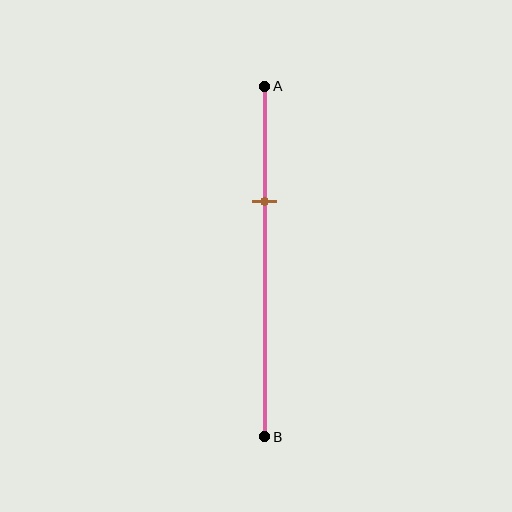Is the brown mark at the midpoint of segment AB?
No, the mark is at about 35% from A, not at the 50% midpoint.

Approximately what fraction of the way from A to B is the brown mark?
The brown mark is approximately 35% of the way from A to B.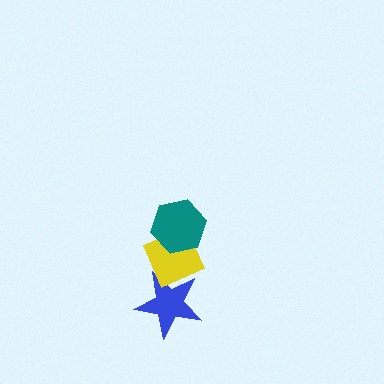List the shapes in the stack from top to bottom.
From top to bottom: the teal hexagon, the yellow diamond, the blue star.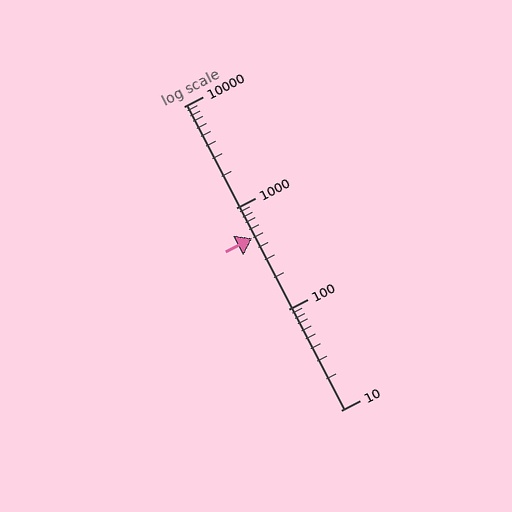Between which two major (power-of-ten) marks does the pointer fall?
The pointer is between 100 and 1000.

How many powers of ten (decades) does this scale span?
The scale spans 3 decades, from 10 to 10000.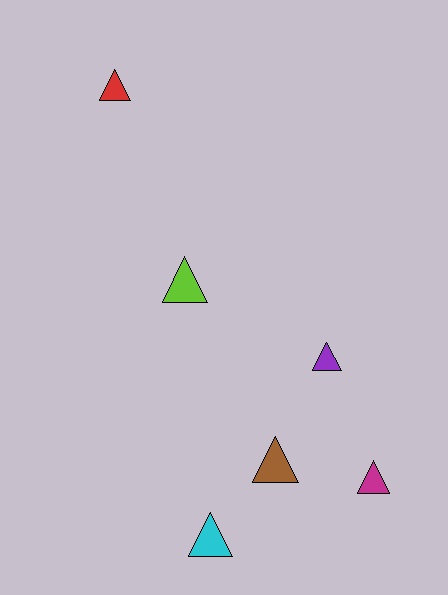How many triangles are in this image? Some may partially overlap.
There are 6 triangles.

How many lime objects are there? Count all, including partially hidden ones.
There is 1 lime object.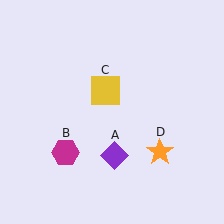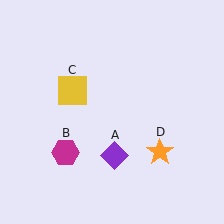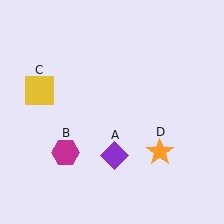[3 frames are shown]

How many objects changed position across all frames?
1 object changed position: yellow square (object C).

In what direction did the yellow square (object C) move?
The yellow square (object C) moved left.